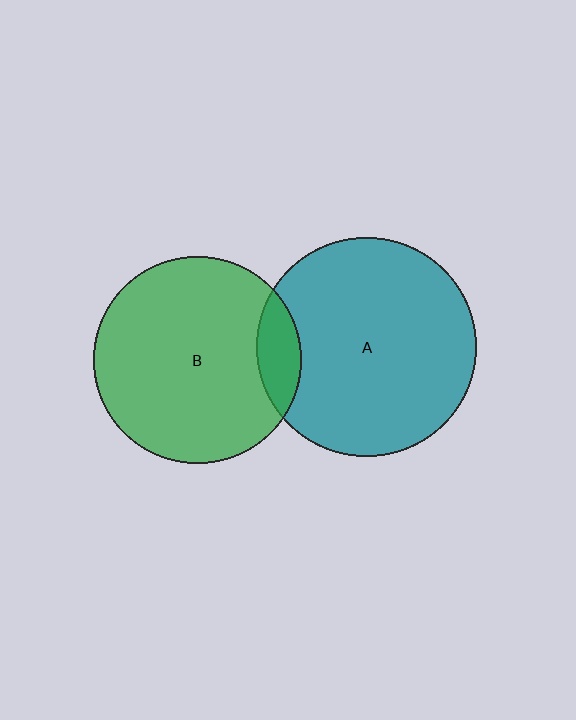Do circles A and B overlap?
Yes.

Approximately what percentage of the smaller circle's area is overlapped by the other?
Approximately 10%.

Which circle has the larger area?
Circle A (teal).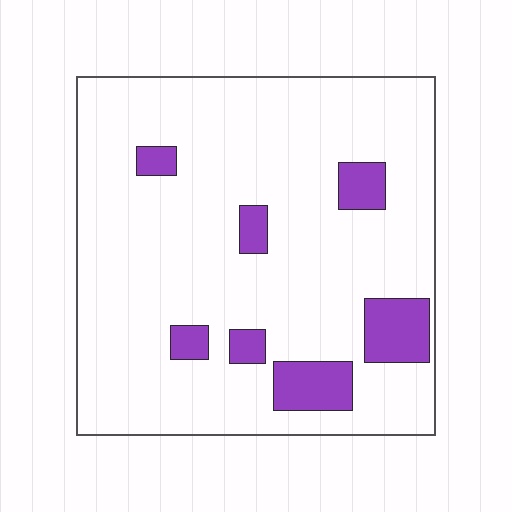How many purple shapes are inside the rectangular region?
7.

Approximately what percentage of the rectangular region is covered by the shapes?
Approximately 10%.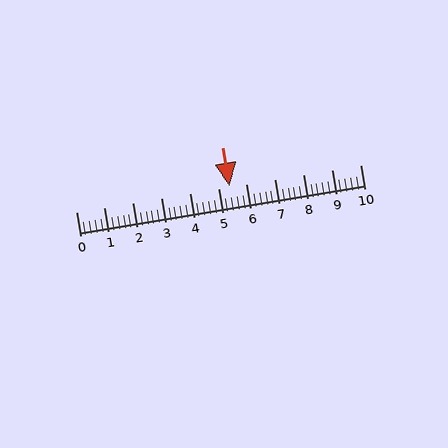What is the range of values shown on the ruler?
The ruler shows values from 0 to 10.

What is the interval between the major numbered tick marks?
The major tick marks are spaced 1 units apart.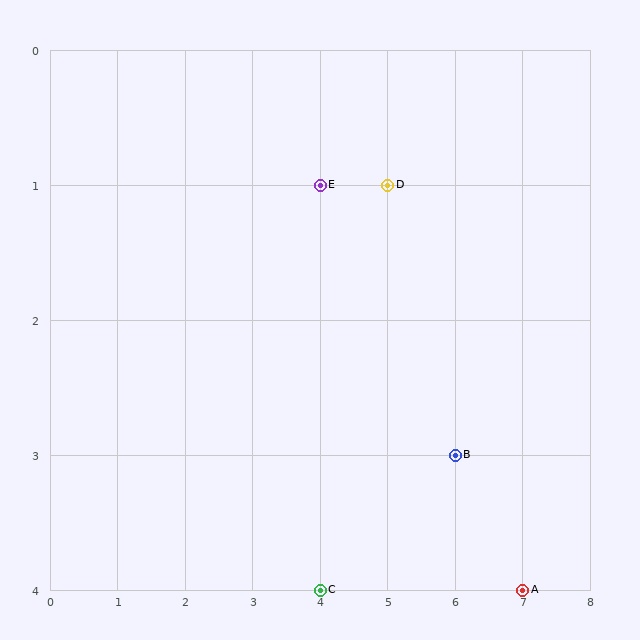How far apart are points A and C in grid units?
Points A and C are 3 columns apart.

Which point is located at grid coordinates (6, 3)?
Point B is at (6, 3).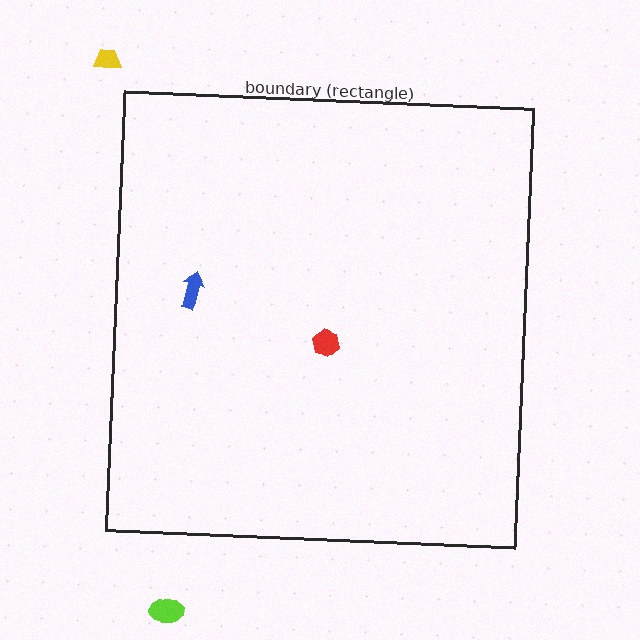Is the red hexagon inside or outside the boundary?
Inside.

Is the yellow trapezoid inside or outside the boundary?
Outside.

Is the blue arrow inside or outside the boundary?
Inside.